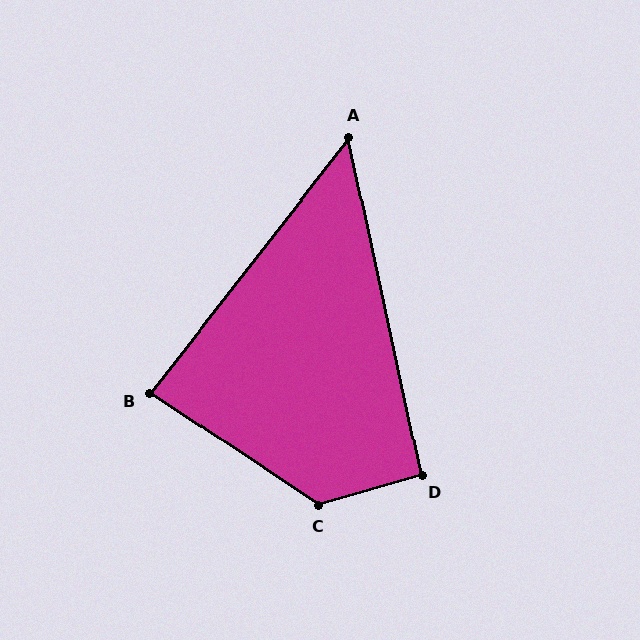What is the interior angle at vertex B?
Approximately 86 degrees (approximately right).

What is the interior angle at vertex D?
Approximately 94 degrees (approximately right).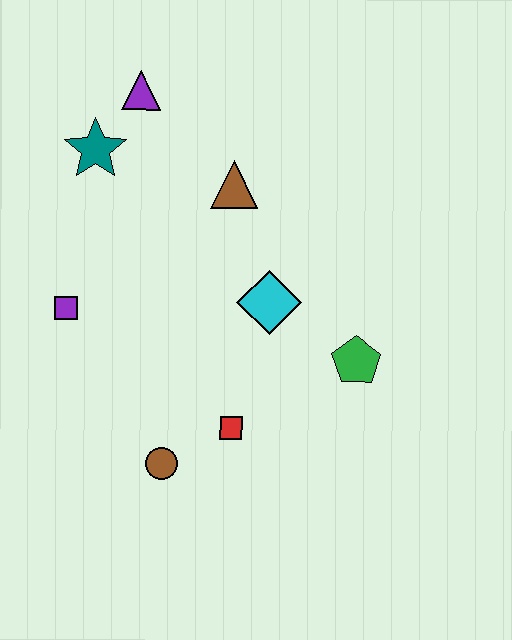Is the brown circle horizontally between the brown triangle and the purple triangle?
Yes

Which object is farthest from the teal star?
The green pentagon is farthest from the teal star.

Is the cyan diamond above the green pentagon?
Yes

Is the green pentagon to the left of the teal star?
No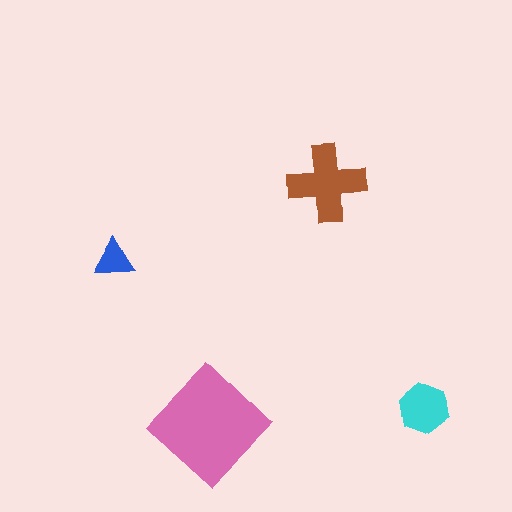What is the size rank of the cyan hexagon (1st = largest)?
3rd.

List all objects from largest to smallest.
The pink diamond, the brown cross, the cyan hexagon, the blue triangle.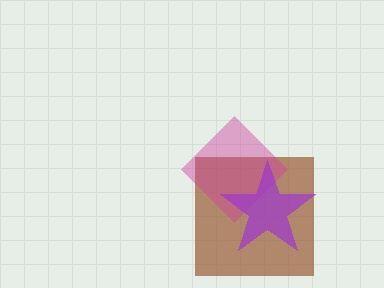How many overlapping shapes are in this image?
There are 3 overlapping shapes in the image.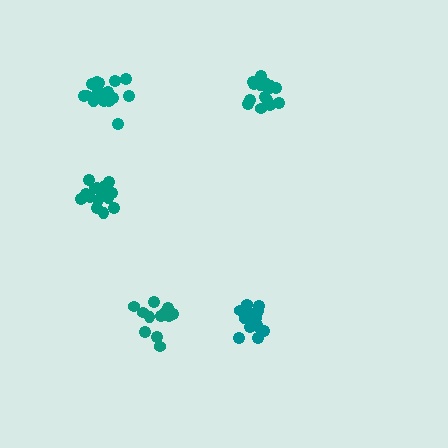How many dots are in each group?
Group 1: 13 dots, Group 2: 14 dots, Group 3: 16 dots, Group 4: 17 dots, Group 5: 17 dots (77 total).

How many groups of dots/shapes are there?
There are 5 groups.